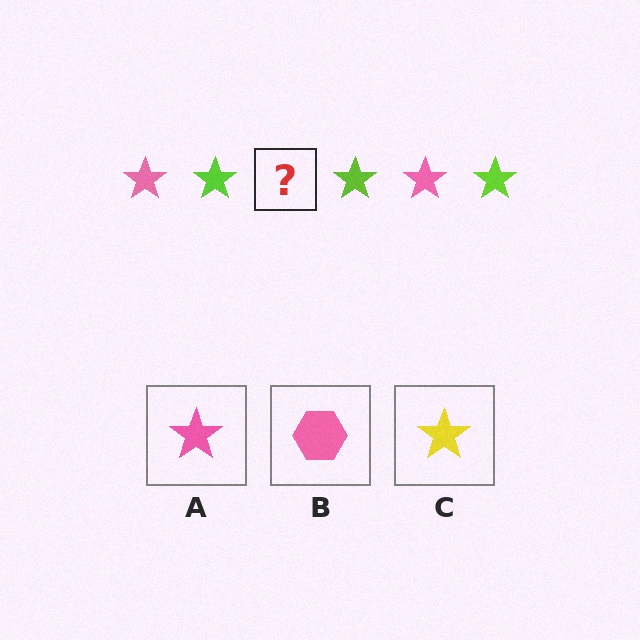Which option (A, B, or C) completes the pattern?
A.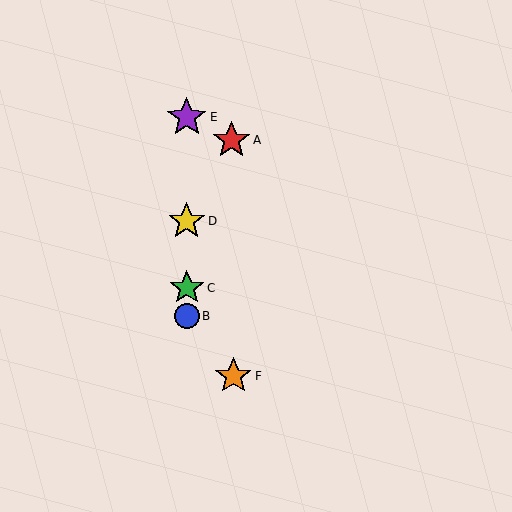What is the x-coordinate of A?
Object A is at x≈231.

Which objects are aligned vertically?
Objects B, C, D, E are aligned vertically.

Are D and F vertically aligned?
No, D is at x≈187 and F is at x≈233.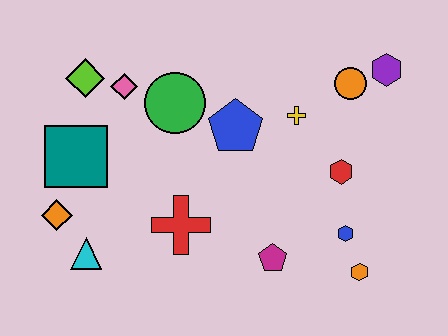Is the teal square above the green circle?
No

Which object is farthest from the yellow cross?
The orange diamond is farthest from the yellow cross.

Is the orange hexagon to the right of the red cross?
Yes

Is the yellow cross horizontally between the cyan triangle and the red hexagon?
Yes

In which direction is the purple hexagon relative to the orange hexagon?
The purple hexagon is above the orange hexagon.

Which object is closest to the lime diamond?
The pink diamond is closest to the lime diamond.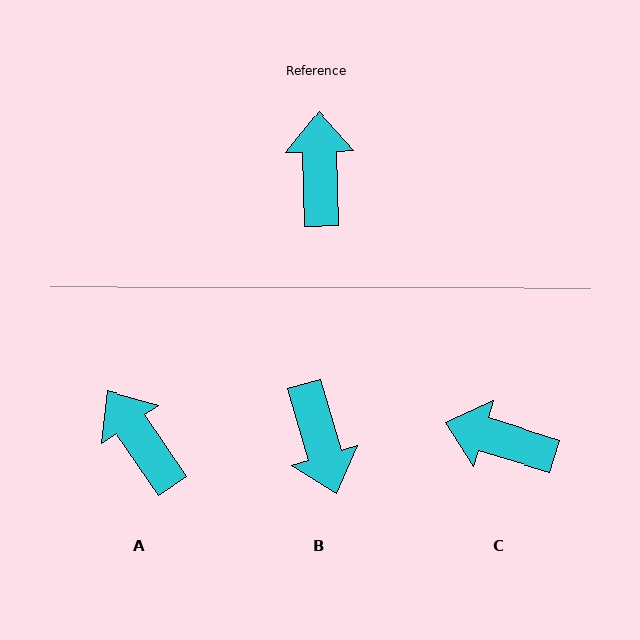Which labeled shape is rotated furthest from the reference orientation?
B, about 165 degrees away.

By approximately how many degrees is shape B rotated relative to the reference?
Approximately 165 degrees clockwise.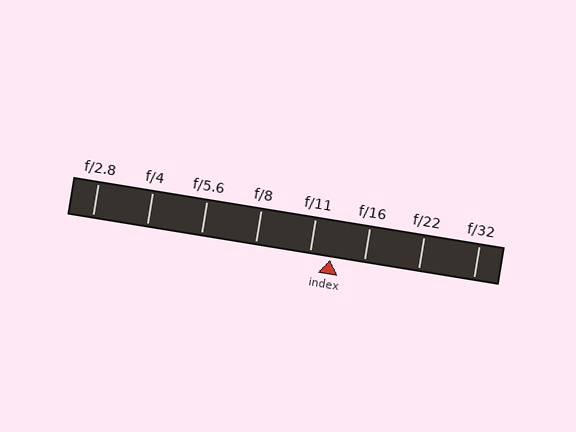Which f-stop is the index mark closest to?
The index mark is closest to f/11.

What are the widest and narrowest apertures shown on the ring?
The widest aperture shown is f/2.8 and the narrowest is f/32.